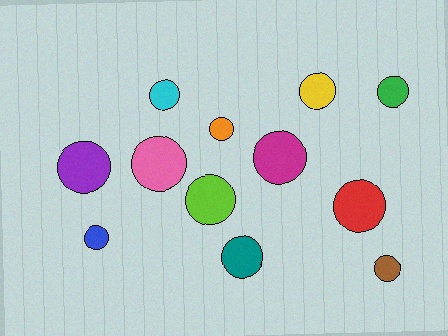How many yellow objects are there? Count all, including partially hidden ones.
There is 1 yellow object.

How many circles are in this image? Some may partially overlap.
There are 12 circles.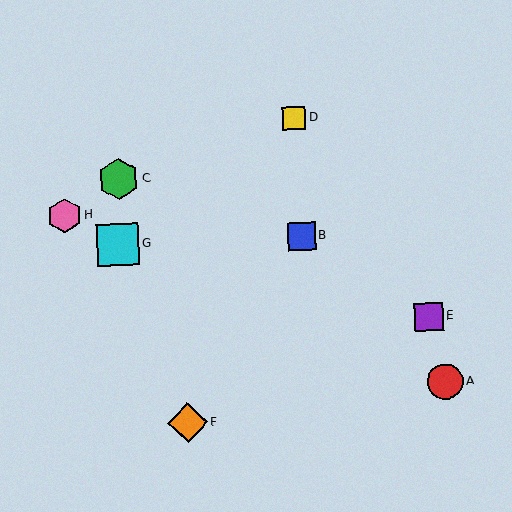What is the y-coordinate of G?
Object G is at y≈244.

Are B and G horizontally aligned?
Yes, both are at y≈236.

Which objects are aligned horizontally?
Objects B, G are aligned horizontally.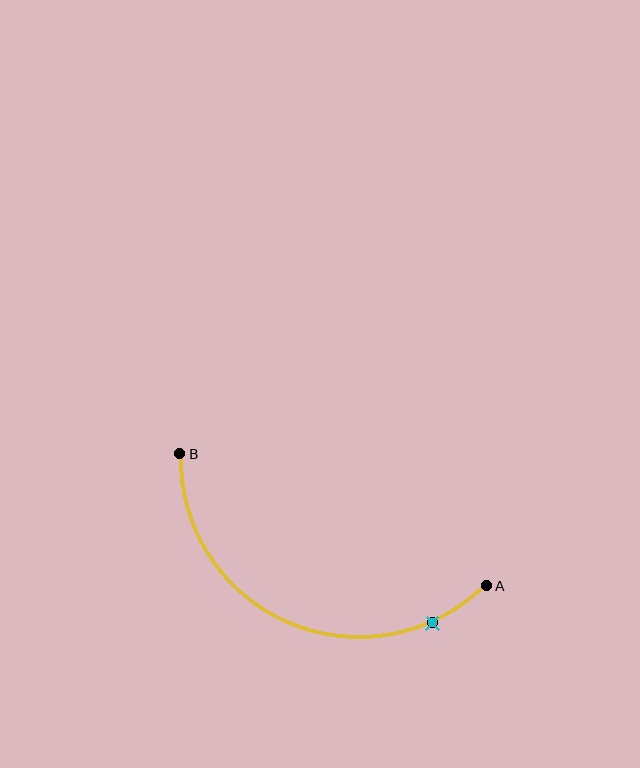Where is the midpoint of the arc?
The arc midpoint is the point on the curve farthest from the straight line joining A and B. It sits below that line.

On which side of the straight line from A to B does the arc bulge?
The arc bulges below the straight line connecting A and B.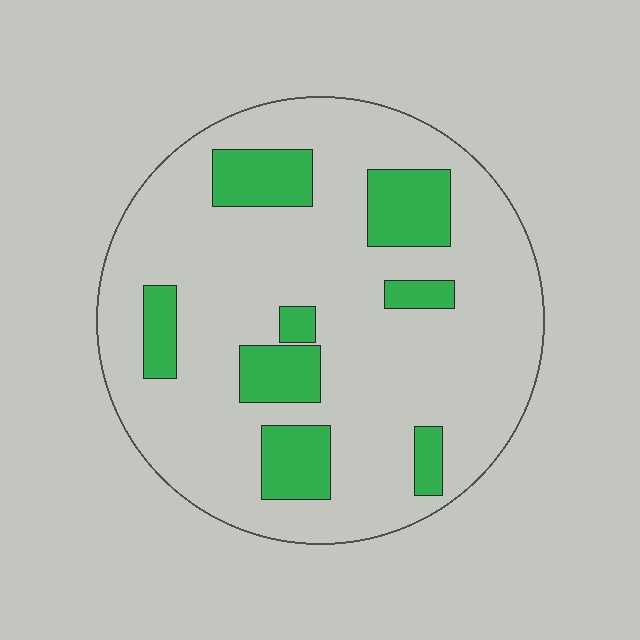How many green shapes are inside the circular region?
8.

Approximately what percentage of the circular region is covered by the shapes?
Approximately 20%.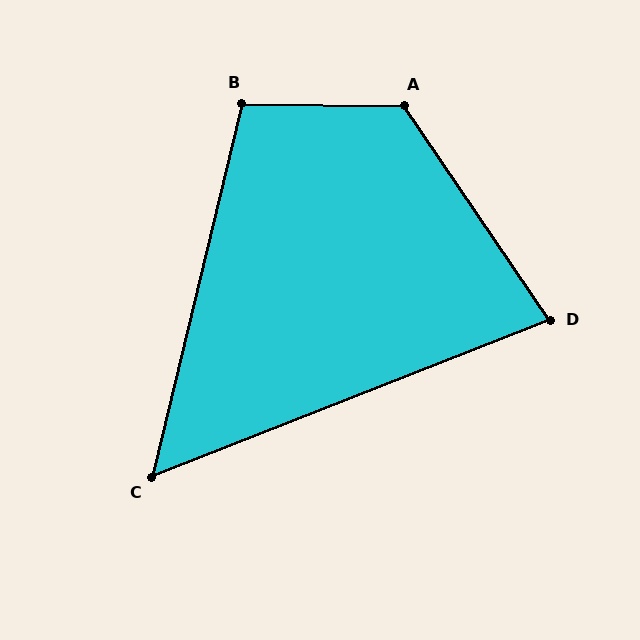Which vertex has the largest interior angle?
A, at approximately 125 degrees.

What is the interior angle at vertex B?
Approximately 103 degrees (obtuse).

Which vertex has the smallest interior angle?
C, at approximately 55 degrees.